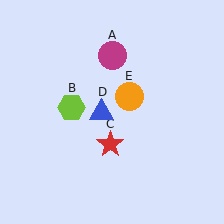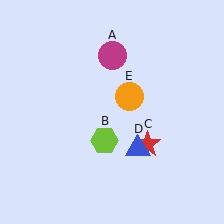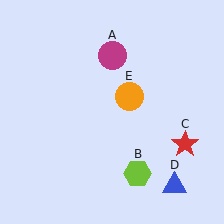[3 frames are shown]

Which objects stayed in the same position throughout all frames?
Magenta circle (object A) and orange circle (object E) remained stationary.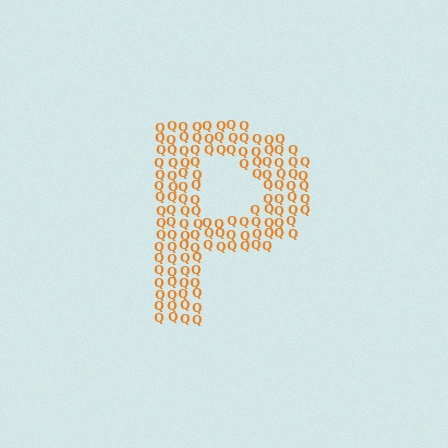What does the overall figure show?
The overall figure shows the letter P.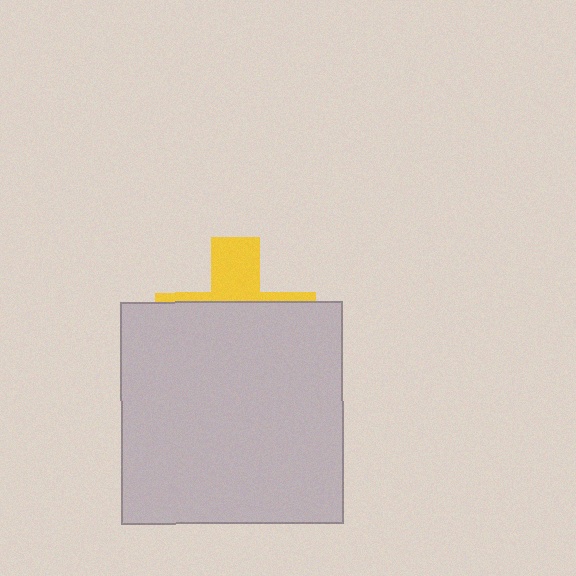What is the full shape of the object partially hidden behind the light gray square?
The partially hidden object is a yellow cross.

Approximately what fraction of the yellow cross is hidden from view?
Roughly 68% of the yellow cross is hidden behind the light gray square.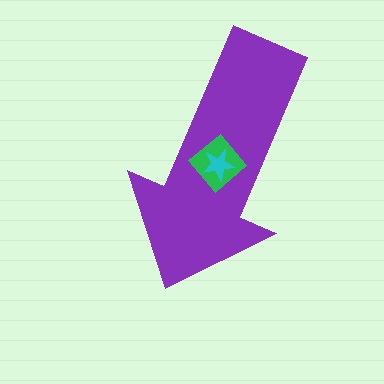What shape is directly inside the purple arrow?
The green diamond.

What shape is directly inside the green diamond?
The cyan star.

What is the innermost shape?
The cyan star.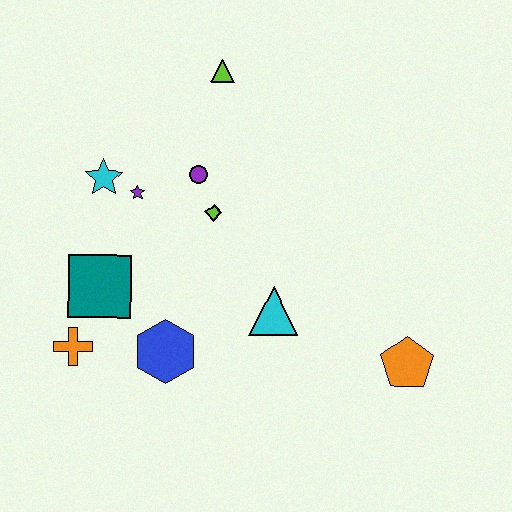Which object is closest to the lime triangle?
The purple circle is closest to the lime triangle.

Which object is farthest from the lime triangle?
The orange pentagon is farthest from the lime triangle.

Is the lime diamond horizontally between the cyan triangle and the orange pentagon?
No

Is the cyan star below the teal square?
No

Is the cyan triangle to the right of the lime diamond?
Yes